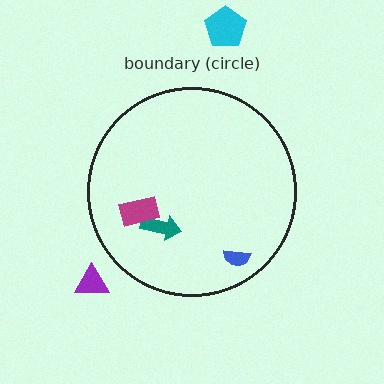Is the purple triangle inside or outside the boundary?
Outside.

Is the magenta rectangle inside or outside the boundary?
Inside.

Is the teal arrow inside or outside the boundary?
Inside.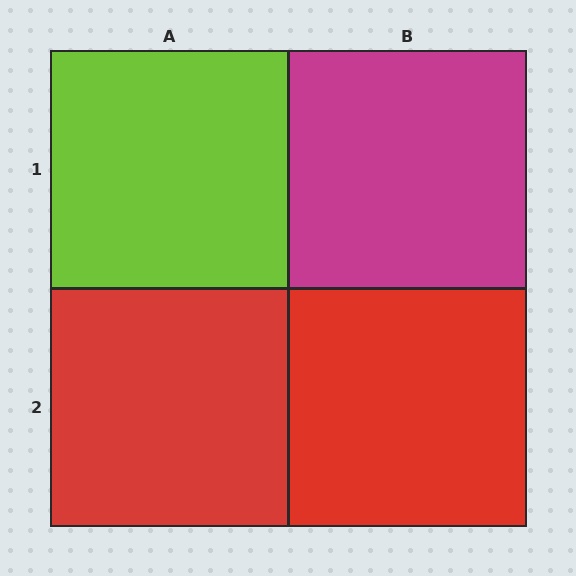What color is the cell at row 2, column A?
Red.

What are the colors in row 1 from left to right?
Lime, magenta.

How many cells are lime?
1 cell is lime.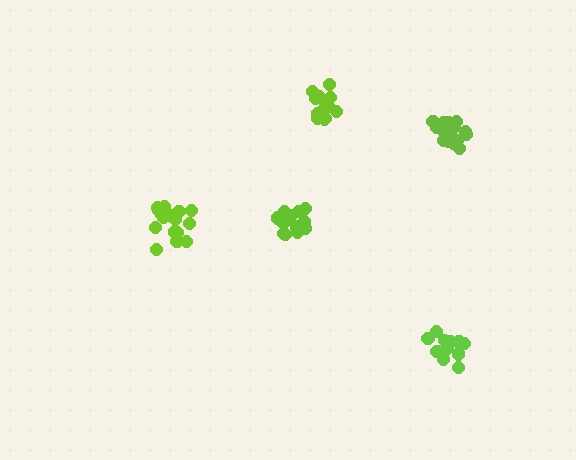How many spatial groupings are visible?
There are 5 spatial groupings.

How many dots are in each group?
Group 1: 15 dots, Group 2: 13 dots, Group 3: 17 dots, Group 4: 17 dots, Group 5: 14 dots (76 total).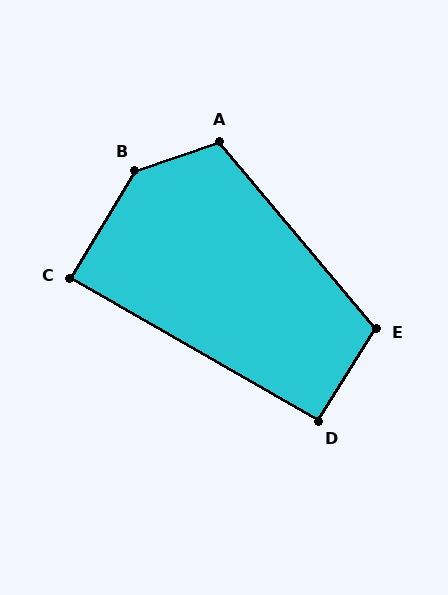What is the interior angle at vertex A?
Approximately 112 degrees (obtuse).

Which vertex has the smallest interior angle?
C, at approximately 89 degrees.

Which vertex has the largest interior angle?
B, at approximately 139 degrees.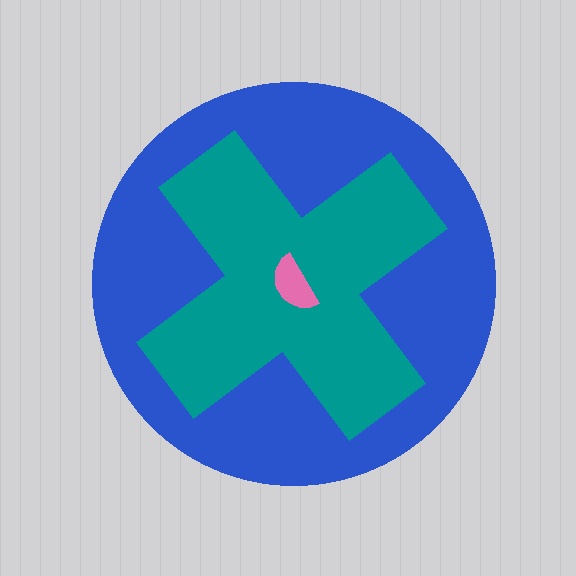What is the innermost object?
The pink semicircle.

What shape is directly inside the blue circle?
The teal cross.